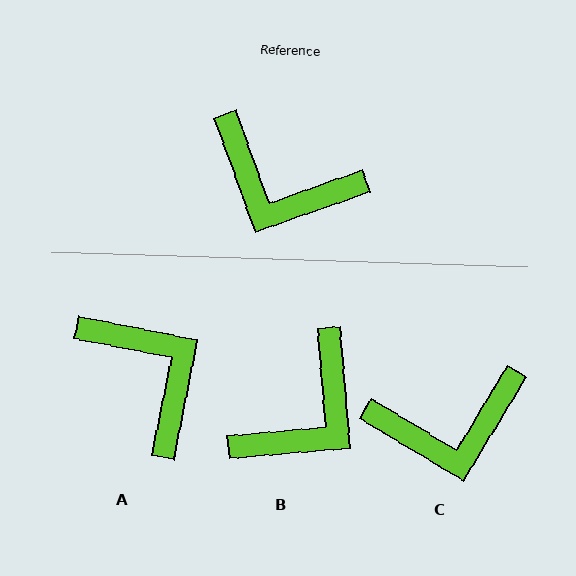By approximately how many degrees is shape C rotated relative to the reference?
Approximately 39 degrees counter-clockwise.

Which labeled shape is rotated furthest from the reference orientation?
A, about 149 degrees away.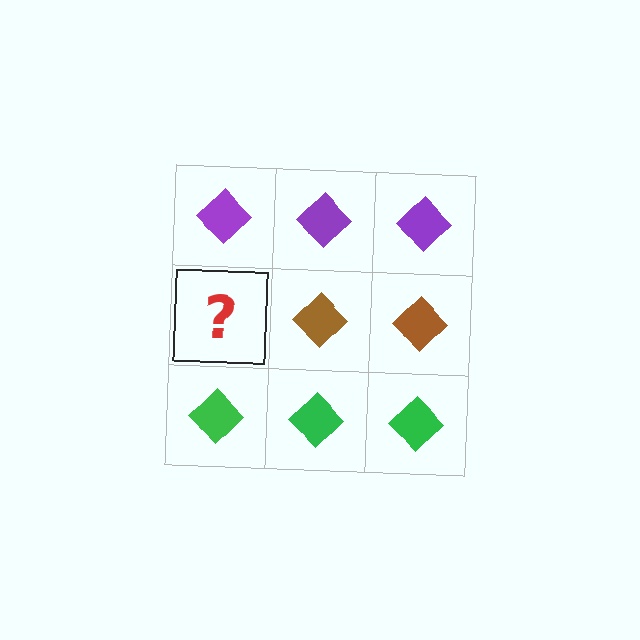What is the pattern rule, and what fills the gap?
The rule is that each row has a consistent color. The gap should be filled with a brown diamond.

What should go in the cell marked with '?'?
The missing cell should contain a brown diamond.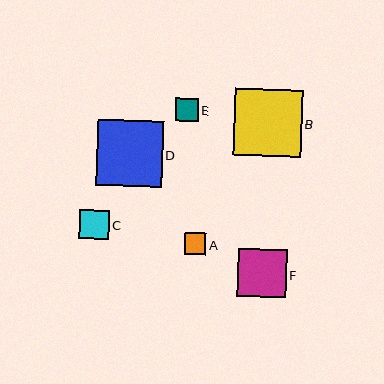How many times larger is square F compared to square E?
Square F is approximately 2.2 times the size of square E.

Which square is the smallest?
Square A is the smallest with a size of approximately 22 pixels.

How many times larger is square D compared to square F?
Square D is approximately 1.4 times the size of square F.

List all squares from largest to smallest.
From largest to smallest: B, D, F, C, E, A.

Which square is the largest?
Square B is the largest with a size of approximately 68 pixels.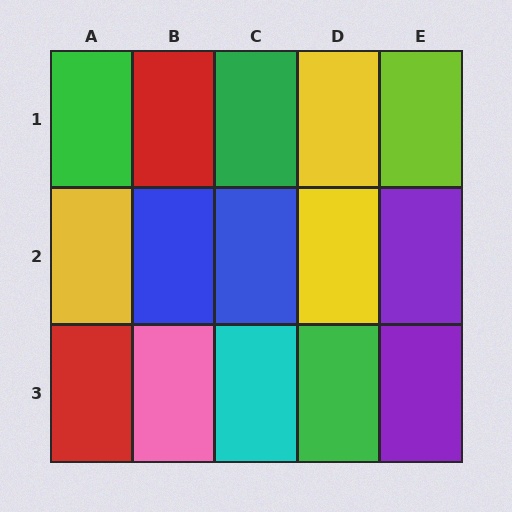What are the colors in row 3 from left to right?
Red, pink, cyan, green, purple.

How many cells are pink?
1 cell is pink.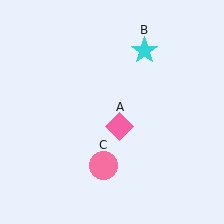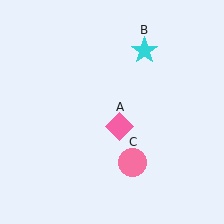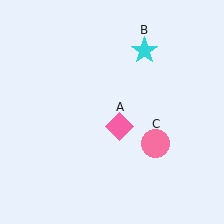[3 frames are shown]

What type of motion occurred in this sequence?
The pink circle (object C) rotated counterclockwise around the center of the scene.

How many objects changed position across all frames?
1 object changed position: pink circle (object C).